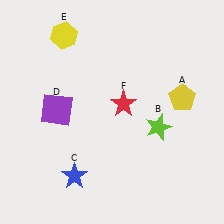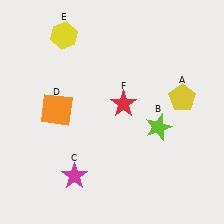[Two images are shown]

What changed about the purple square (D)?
In Image 1, D is purple. In Image 2, it changed to orange.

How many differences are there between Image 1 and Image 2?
There are 2 differences between the two images.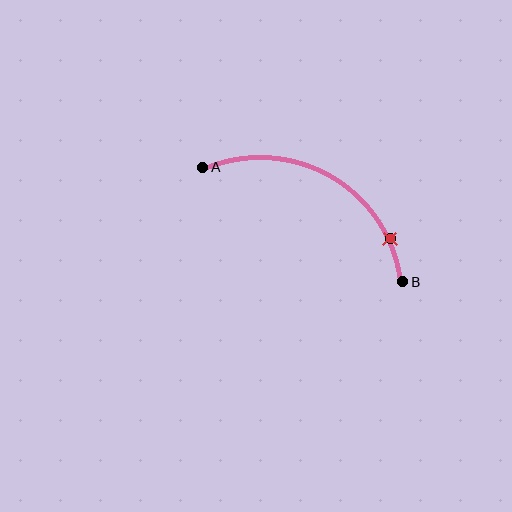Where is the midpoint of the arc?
The arc midpoint is the point on the curve farthest from the straight line joining A and B. It sits above that line.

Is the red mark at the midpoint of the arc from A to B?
No. The red mark lies on the arc but is closer to endpoint B. The arc midpoint would be at the point on the curve equidistant along the arc from both A and B.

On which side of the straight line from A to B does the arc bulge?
The arc bulges above the straight line connecting A and B.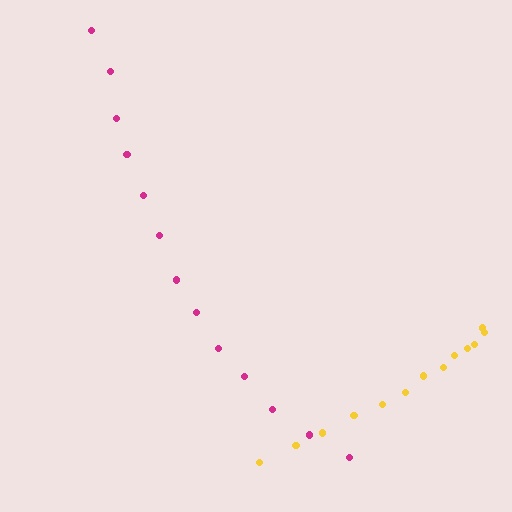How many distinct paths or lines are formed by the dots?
There are 2 distinct paths.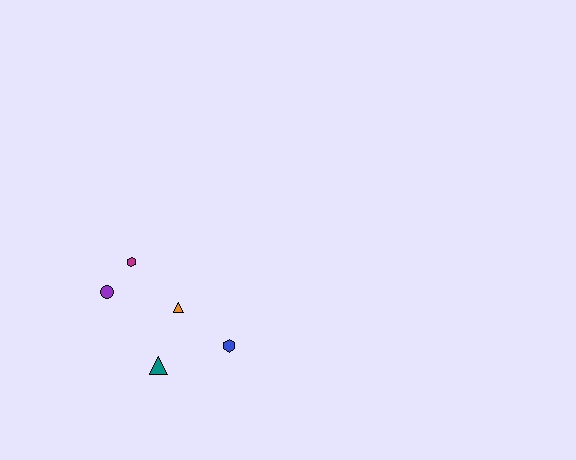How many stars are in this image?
There are no stars.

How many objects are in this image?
There are 5 objects.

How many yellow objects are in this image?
There are no yellow objects.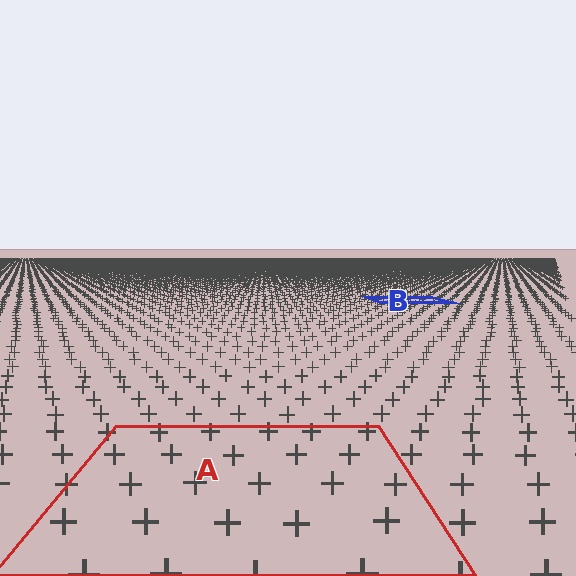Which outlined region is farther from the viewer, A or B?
Region B is farther from the viewer — the texture elements inside it appear smaller and more densely packed.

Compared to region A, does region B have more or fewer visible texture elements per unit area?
Region B has more texture elements per unit area — they are packed more densely because it is farther away.